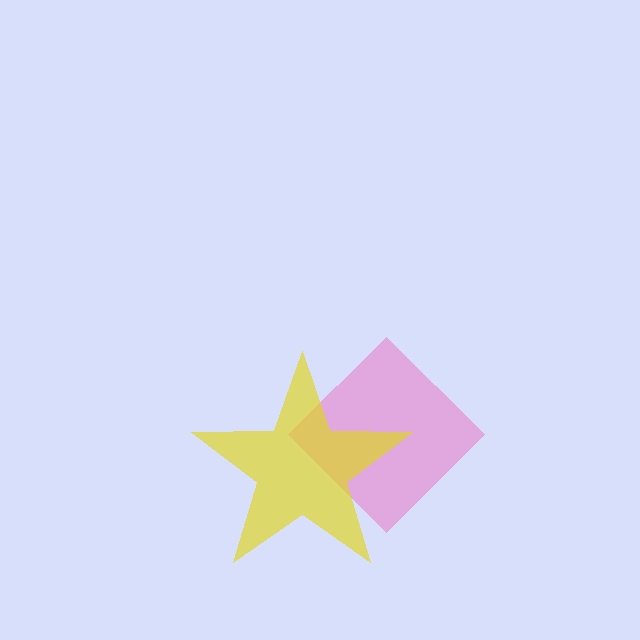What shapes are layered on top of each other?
The layered shapes are: a pink diamond, a yellow star.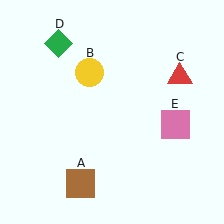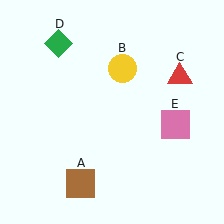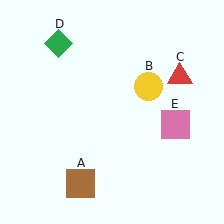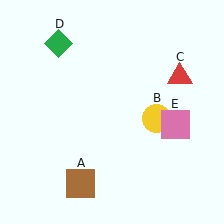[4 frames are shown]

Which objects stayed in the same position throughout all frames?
Brown square (object A) and red triangle (object C) and green diamond (object D) and pink square (object E) remained stationary.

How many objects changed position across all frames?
1 object changed position: yellow circle (object B).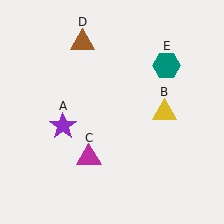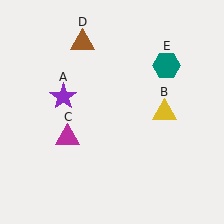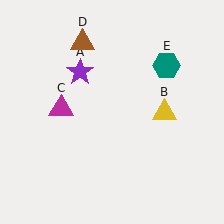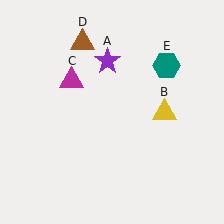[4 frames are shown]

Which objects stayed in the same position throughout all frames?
Yellow triangle (object B) and brown triangle (object D) and teal hexagon (object E) remained stationary.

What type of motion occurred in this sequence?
The purple star (object A), magenta triangle (object C) rotated clockwise around the center of the scene.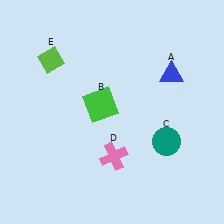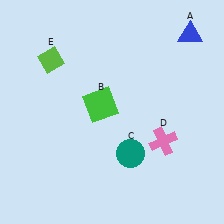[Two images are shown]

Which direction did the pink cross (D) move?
The pink cross (D) moved right.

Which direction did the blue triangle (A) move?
The blue triangle (A) moved up.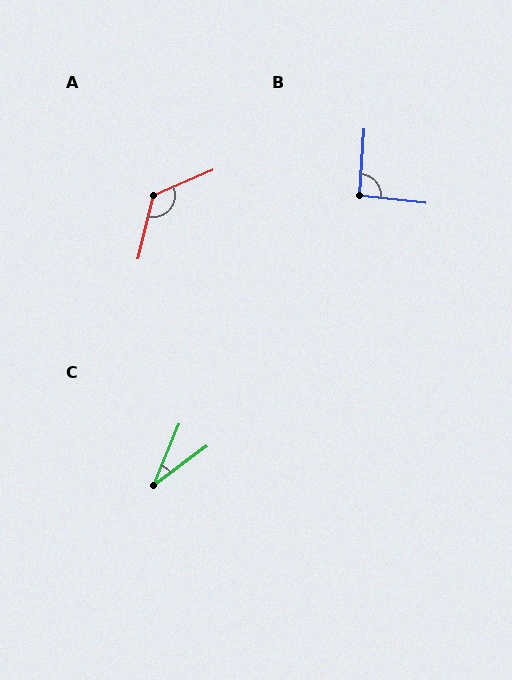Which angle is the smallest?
C, at approximately 30 degrees.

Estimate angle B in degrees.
Approximately 93 degrees.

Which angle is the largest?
A, at approximately 127 degrees.